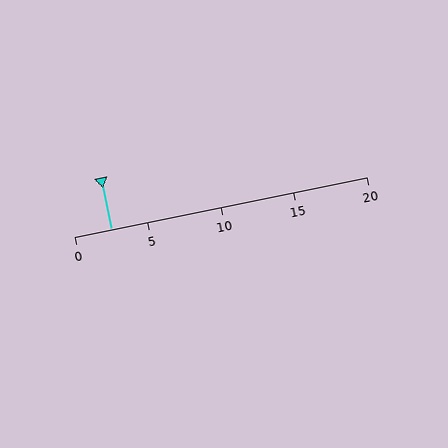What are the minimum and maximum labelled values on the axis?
The axis runs from 0 to 20.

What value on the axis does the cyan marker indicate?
The marker indicates approximately 2.5.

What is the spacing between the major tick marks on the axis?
The major ticks are spaced 5 apart.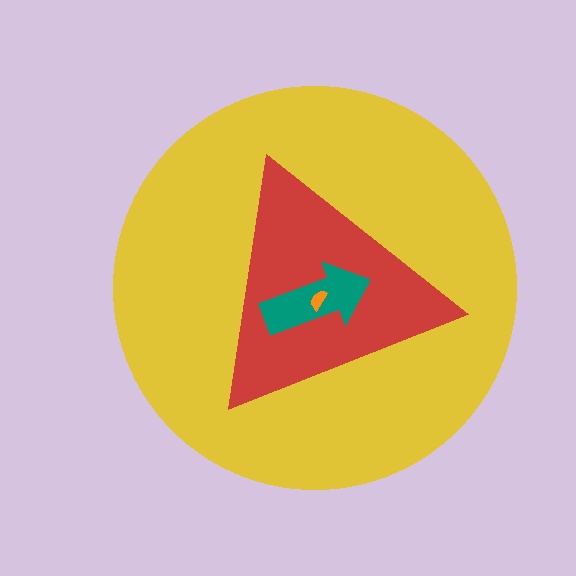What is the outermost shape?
The yellow circle.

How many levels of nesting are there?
4.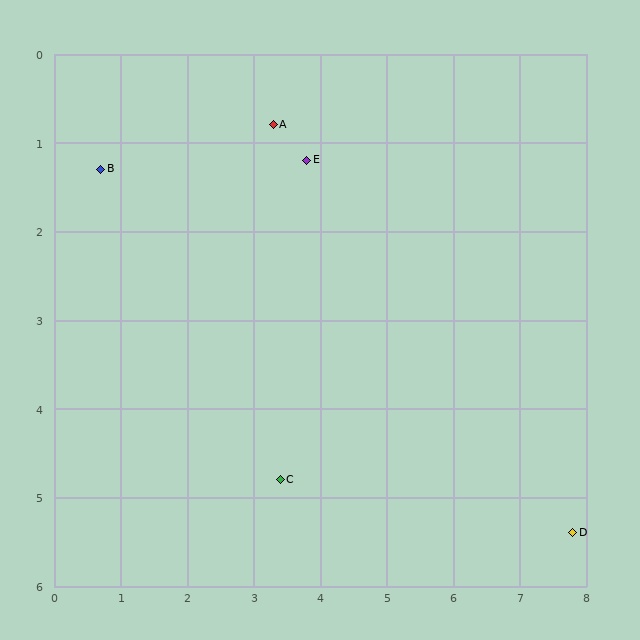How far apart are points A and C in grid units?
Points A and C are about 4.0 grid units apart.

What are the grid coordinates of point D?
Point D is at approximately (7.8, 5.4).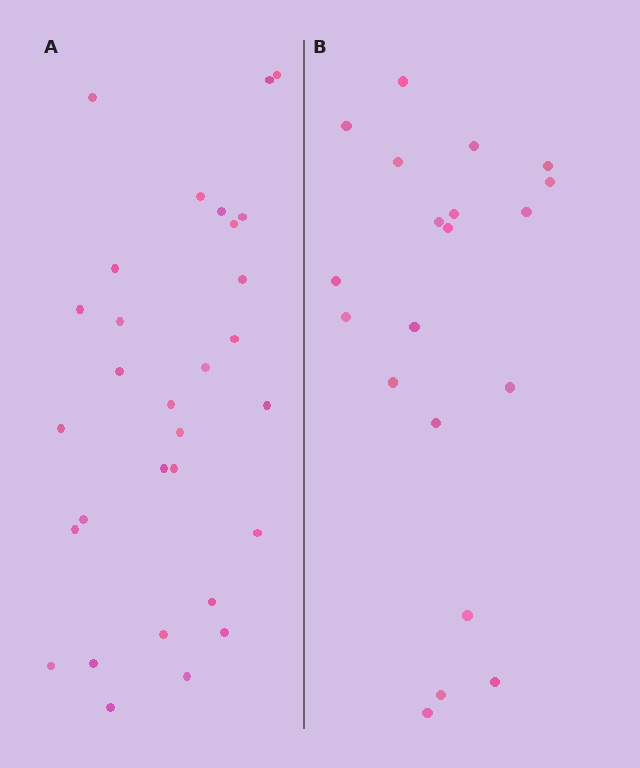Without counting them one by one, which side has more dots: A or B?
Region A (the left region) has more dots.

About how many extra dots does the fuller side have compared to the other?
Region A has roughly 10 or so more dots than region B.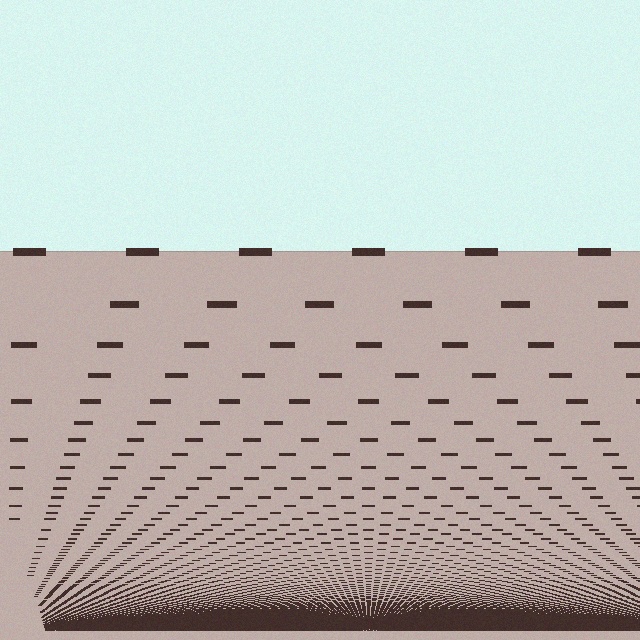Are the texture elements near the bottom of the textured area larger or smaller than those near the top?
Smaller. The gradient is inverted — elements near the bottom are smaller and denser.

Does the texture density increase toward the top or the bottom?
Density increases toward the bottom.